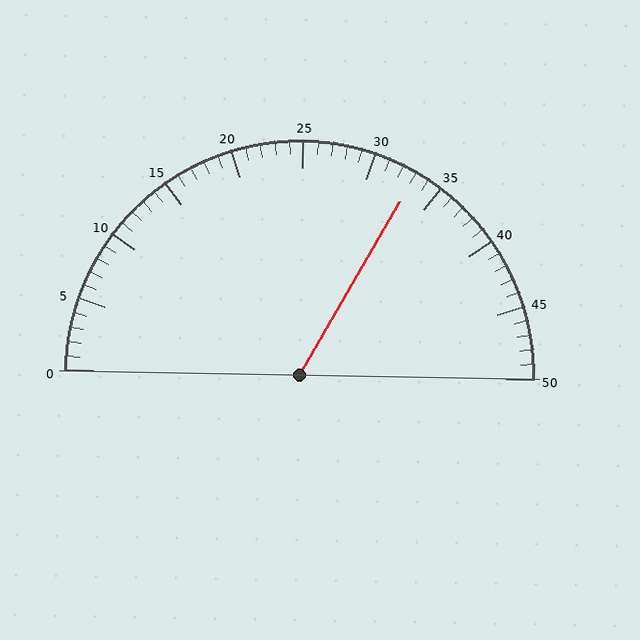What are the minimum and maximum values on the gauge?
The gauge ranges from 0 to 50.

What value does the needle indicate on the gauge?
The needle indicates approximately 33.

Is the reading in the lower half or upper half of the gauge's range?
The reading is in the upper half of the range (0 to 50).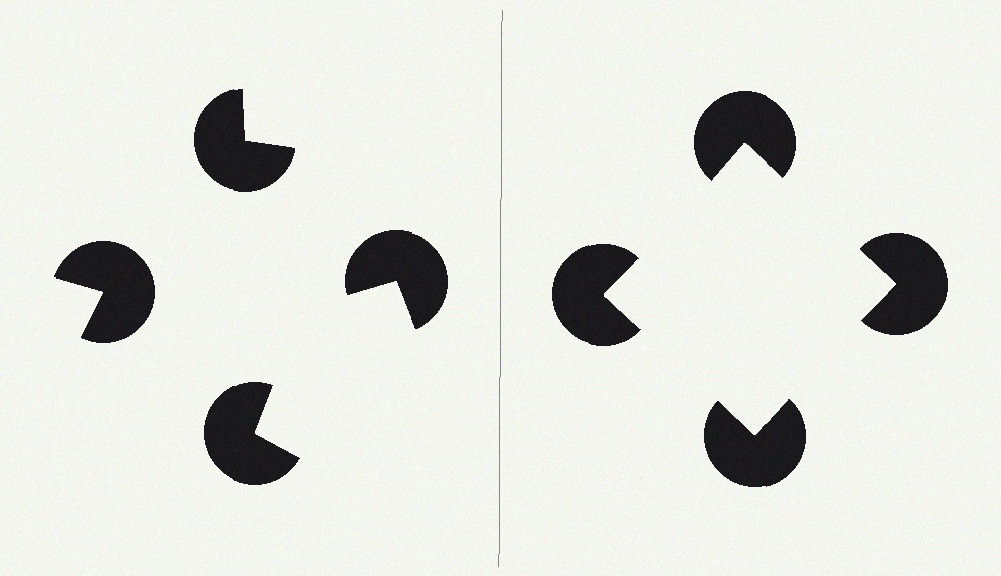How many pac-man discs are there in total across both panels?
8 — 4 on each side.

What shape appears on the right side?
An illusory square.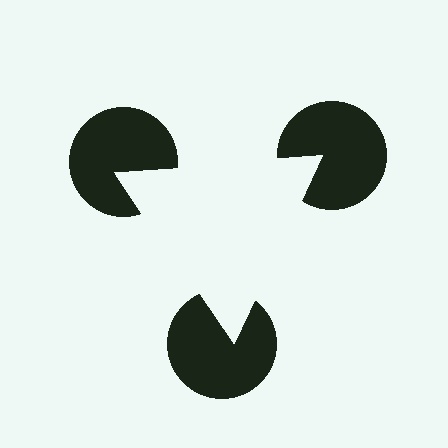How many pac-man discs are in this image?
There are 3 — one at each vertex of the illusory triangle.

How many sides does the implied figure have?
3 sides.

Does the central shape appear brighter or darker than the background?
It typically appears slightly brighter than the background, even though no actual brightness change is drawn.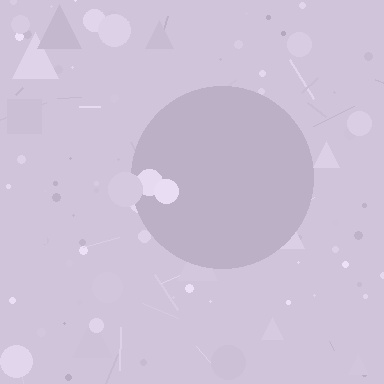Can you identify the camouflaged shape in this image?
The camouflaged shape is a circle.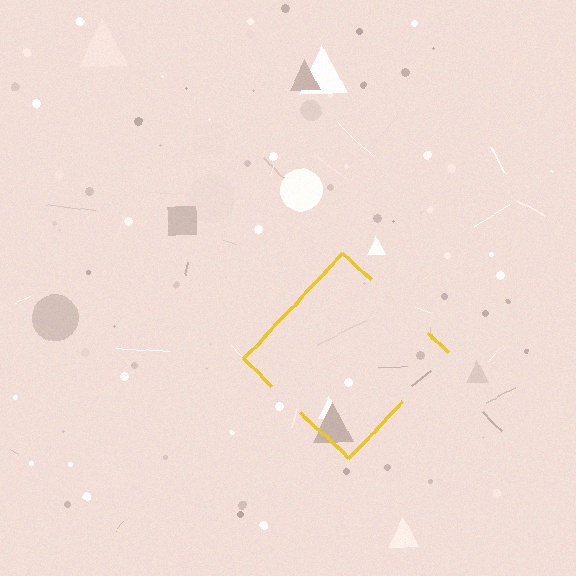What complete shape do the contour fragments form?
The contour fragments form a diamond.